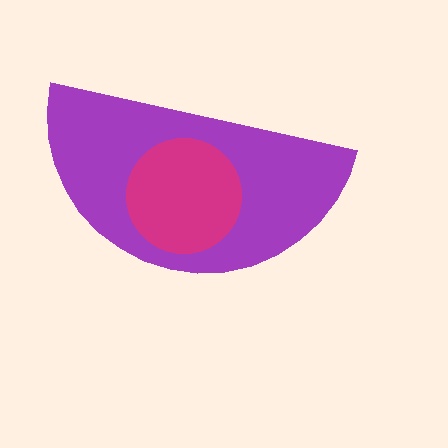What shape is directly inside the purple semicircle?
The magenta circle.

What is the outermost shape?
The purple semicircle.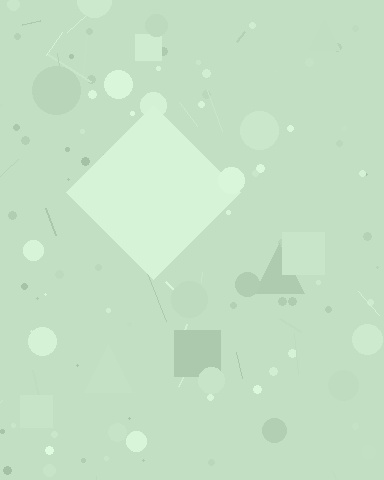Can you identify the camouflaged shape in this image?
The camouflaged shape is a diamond.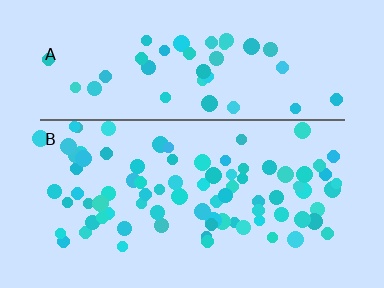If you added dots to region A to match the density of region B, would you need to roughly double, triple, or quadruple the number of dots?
Approximately double.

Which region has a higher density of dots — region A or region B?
B (the bottom).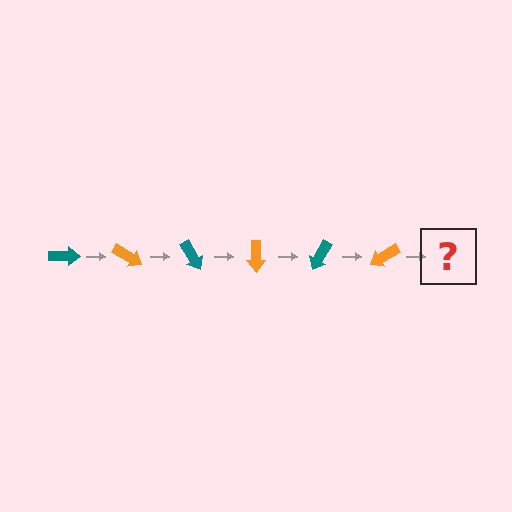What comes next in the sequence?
The next element should be a teal arrow, rotated 180 degrees from the start.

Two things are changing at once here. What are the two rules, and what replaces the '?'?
The two rules are that it rotates 30 degrees each step and the color cycles through teal and orange. The '?' should be a teal arrow, rotated 180 degrees from the start.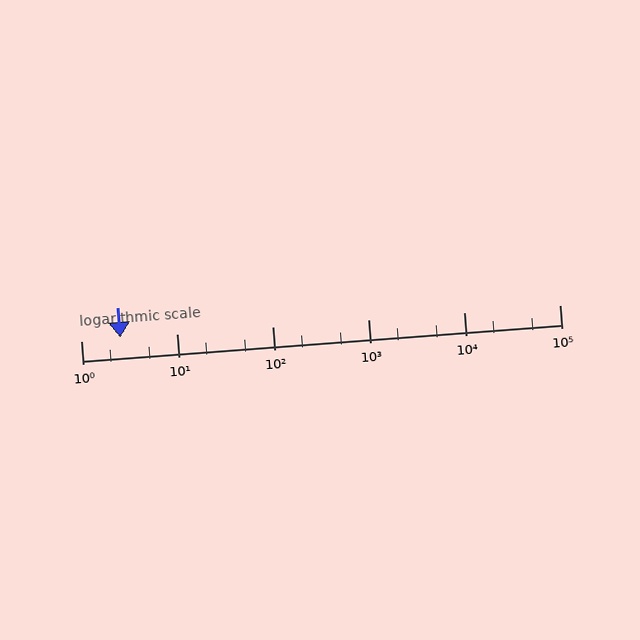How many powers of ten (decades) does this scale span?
The scale spans 5 decades, from 1 to 100000.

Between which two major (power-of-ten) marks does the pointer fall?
The pointer is between 1 and 10.